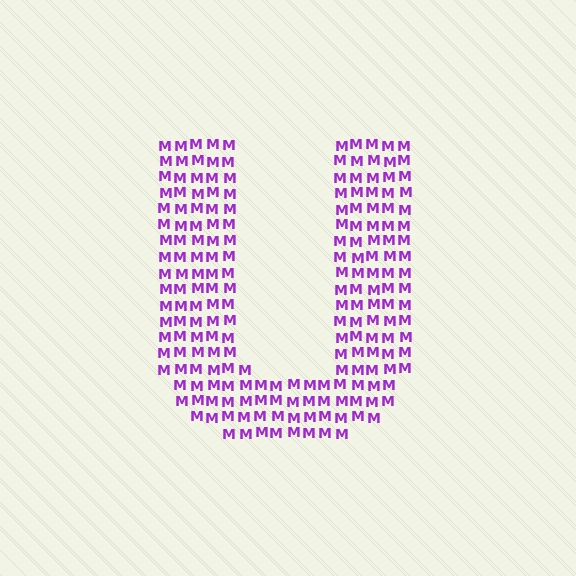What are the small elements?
The small elements are letter M's.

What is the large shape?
The large shape is the letter U.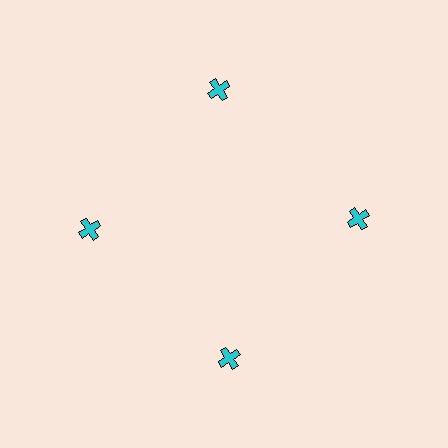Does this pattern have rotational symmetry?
Yes, this pattern has 4-fold rotational symmetry. It looks the same after rotating 90 degrees around the center.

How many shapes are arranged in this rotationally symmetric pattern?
There are 4 shapes, arranged in 4 groups of 1.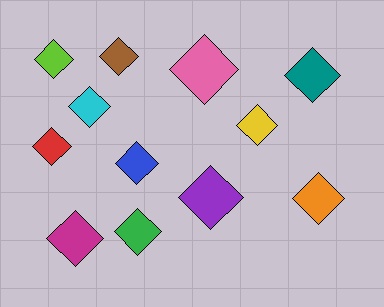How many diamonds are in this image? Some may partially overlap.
There are 12 diamonds.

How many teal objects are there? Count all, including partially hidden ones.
There is 1 teal object.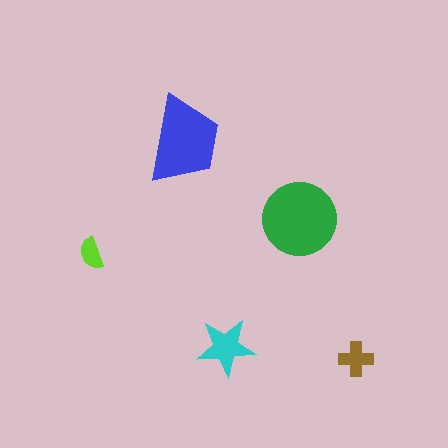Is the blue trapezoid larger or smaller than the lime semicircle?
Larger.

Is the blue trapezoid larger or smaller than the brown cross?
Larger.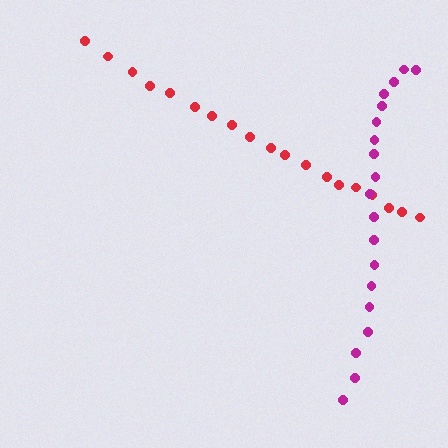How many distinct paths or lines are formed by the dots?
There are 2 distinct paths.